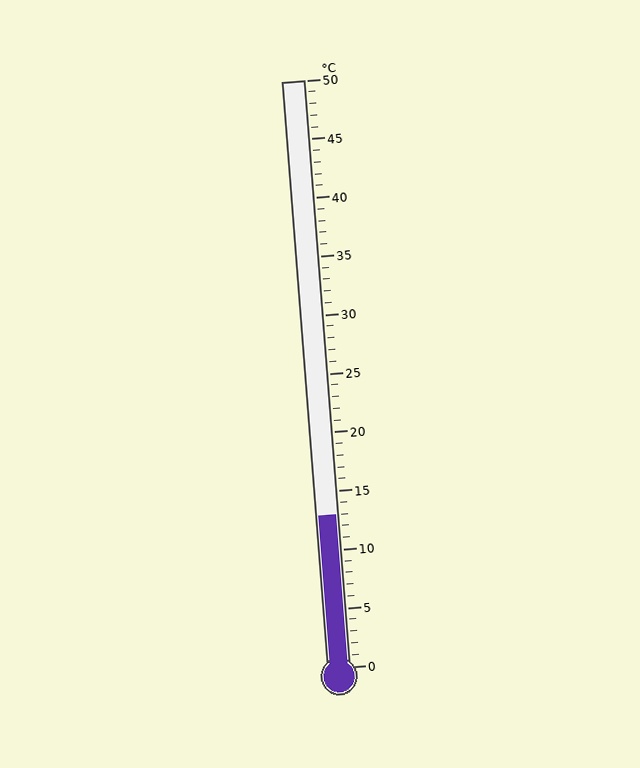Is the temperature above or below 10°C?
The temperature is above 10°C.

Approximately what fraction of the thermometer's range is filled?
The thermometer is filled to approximately 25% of its range.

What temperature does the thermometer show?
The thermometer shows approximately 13°C.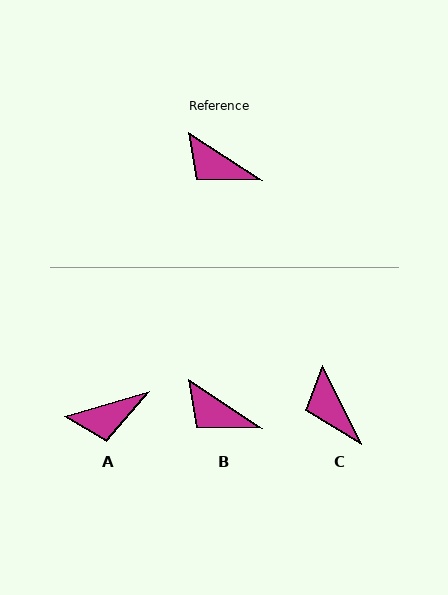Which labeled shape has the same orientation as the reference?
B.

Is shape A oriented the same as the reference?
No, it is off by about 50 degrees.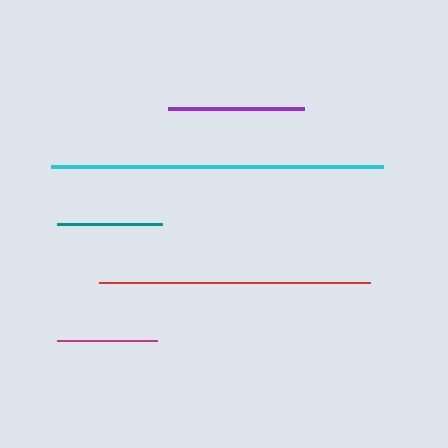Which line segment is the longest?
The cyan line is the longest at approximately 333 pixels.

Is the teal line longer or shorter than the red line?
The red line is longer than the teal line.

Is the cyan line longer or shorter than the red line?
The cyan line is longer than the red line.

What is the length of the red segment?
The red segment is approximately 272 pixels long.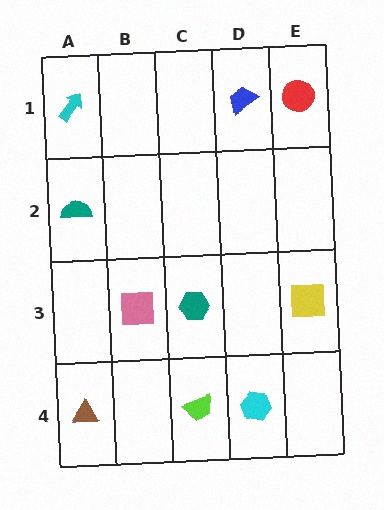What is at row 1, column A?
A cyan arrow.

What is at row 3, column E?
A yellow square.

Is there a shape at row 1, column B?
No, that cell is empty.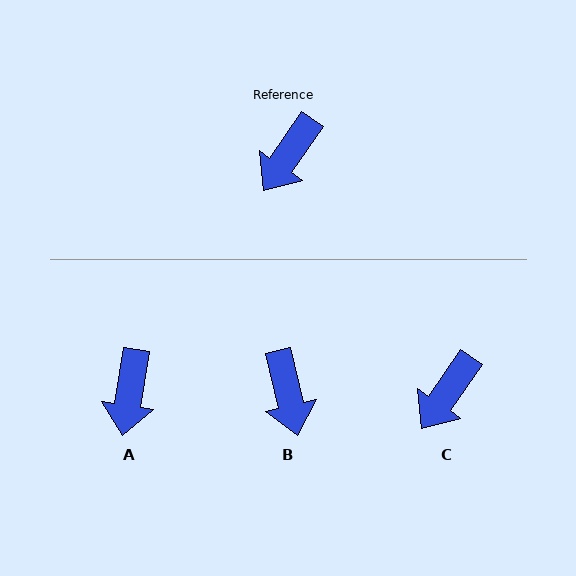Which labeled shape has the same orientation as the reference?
C.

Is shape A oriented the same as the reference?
No, it is off by about 25 degrees.